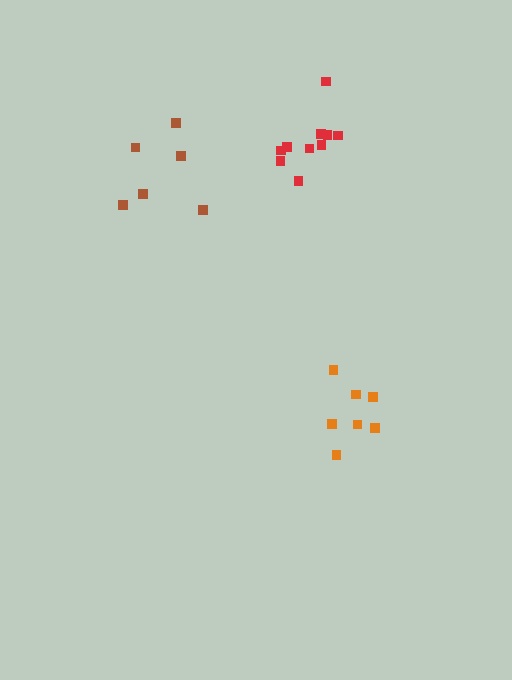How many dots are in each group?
Group 1: 7 dots, Group 2: 10 dots, Group 3: 6 dots (23 total).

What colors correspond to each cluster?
The clusters are colored: orange, red, brown.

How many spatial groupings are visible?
There are 3 spatial groupings.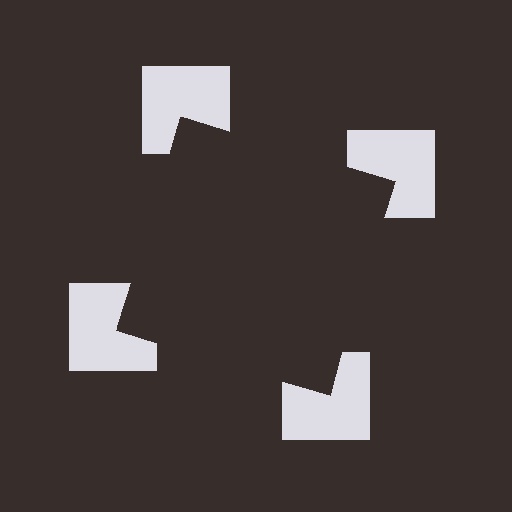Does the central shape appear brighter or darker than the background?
It typically appears slightly darker than the background, even though no actual brightness change is drawn.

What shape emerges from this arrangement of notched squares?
An illusory square — its edges are inferred from the aligned wedge cuts in the notched squares, not physically drawn.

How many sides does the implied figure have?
4 sides.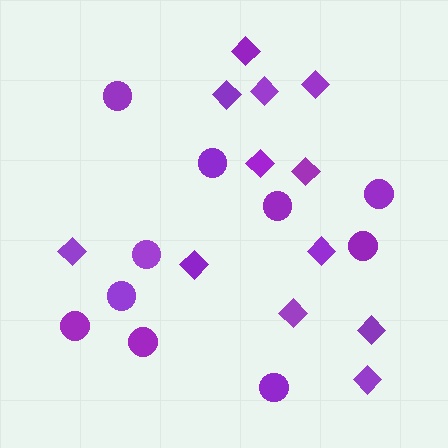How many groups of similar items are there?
There are 2 groups: one group of circles (10) and one group of diamonds (12).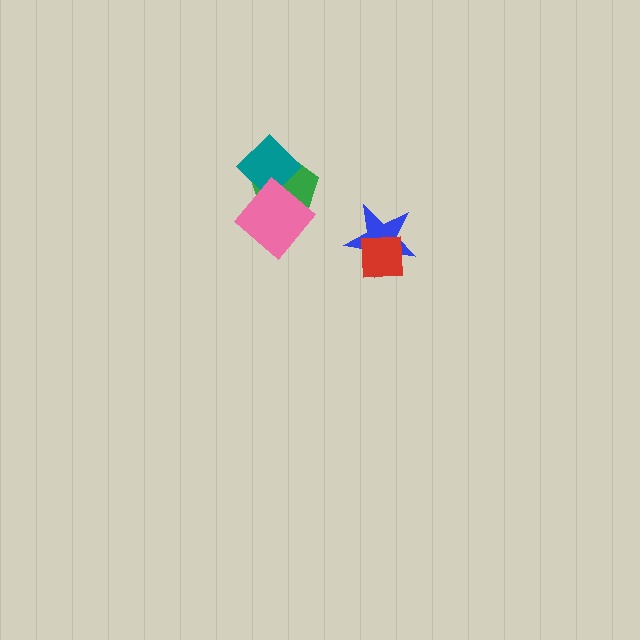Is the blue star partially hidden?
Yes, it is partially covered by another shape.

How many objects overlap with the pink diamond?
2 objects overlap with the pink diamond.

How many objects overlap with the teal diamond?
2 objects overlap with the teal diamond.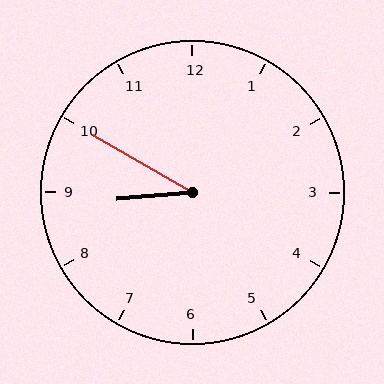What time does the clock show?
8:50.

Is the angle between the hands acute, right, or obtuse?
It is acute.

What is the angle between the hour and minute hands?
Approximately 35 degrees.